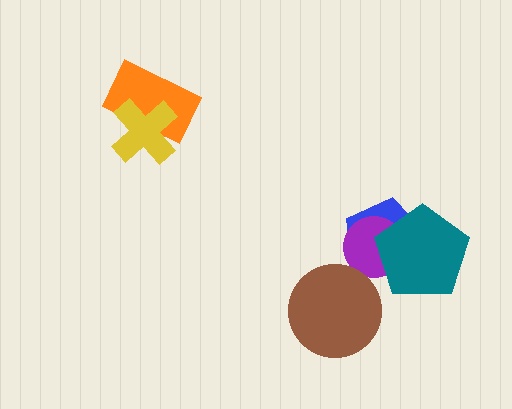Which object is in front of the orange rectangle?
The yellow cross is in front of the orange rectangle.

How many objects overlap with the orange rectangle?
1 object overlaps with the orange rectangle.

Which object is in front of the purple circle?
The teal pentagon is in front of the purple circle.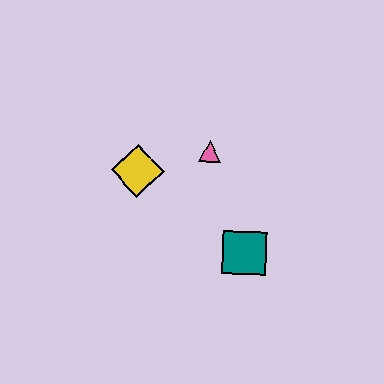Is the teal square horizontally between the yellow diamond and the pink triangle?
No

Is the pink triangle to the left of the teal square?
Yes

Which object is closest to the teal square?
The pink triangle is closest to the teal square.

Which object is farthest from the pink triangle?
The teal square is farthest from the pink triangle.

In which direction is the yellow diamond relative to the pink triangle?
The yellow diamond is to the left of the pink triangle.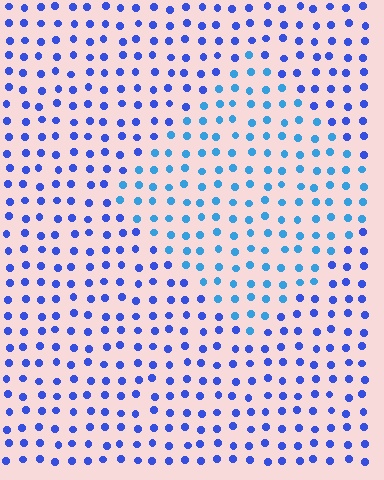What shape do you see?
I see a diamond.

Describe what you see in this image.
The image is filled with small blue elements in a uniform arrangement. A diamond-shaped region is visible where the elements are tinted to a slightly different hue, forming a subtle color boundary.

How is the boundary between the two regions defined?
The boundary is defined purely by a slight shift in hue (about 29 degrees). Spacing, size, and orientation are identical on both sides.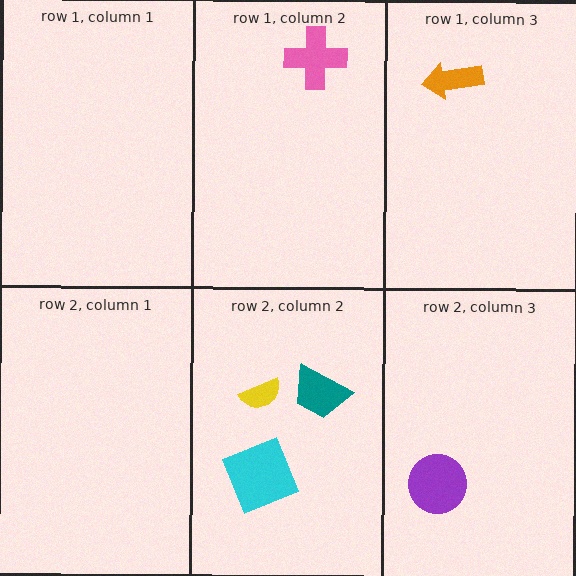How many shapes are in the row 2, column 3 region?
1.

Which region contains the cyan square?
The row 2, column 2 region.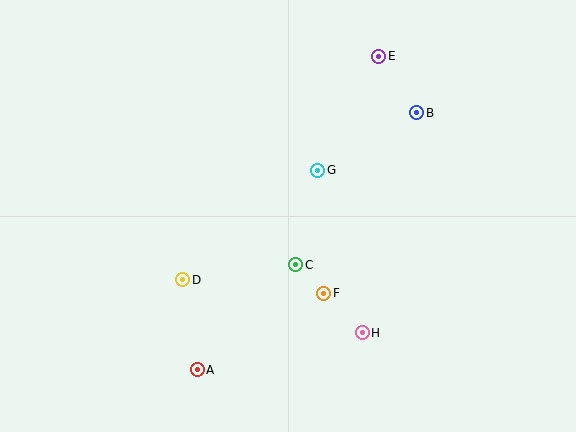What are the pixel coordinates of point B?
Point B is at (417, 113).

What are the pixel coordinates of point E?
Point E is at (379, 56).